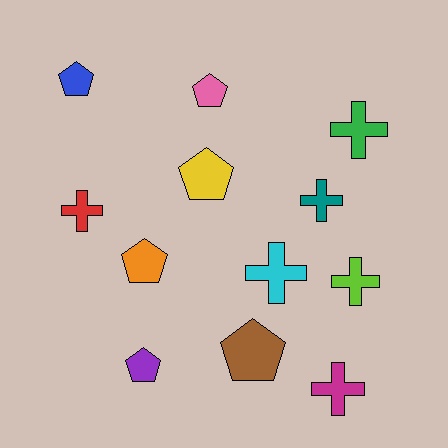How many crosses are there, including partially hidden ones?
There are 6 crosses.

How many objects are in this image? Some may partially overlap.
There are 12 objects.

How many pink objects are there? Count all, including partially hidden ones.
There is 1 pink object.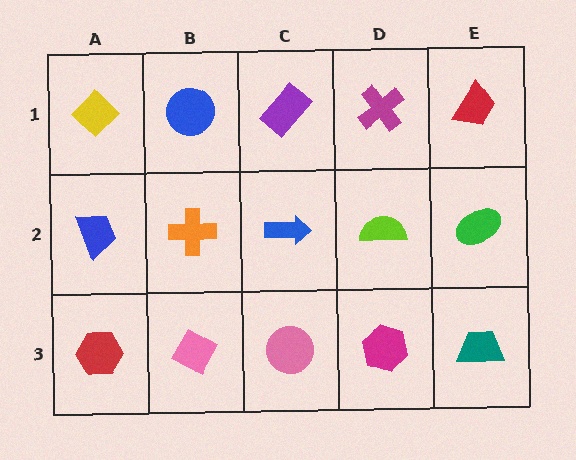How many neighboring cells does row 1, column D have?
3.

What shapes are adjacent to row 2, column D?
A magenta cross (row 1, column D), a magenta hexagon (row 3, column D), a blue arrow (row 2, column C), a green ellipse (row 2, column E).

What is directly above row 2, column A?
A yellow diamond.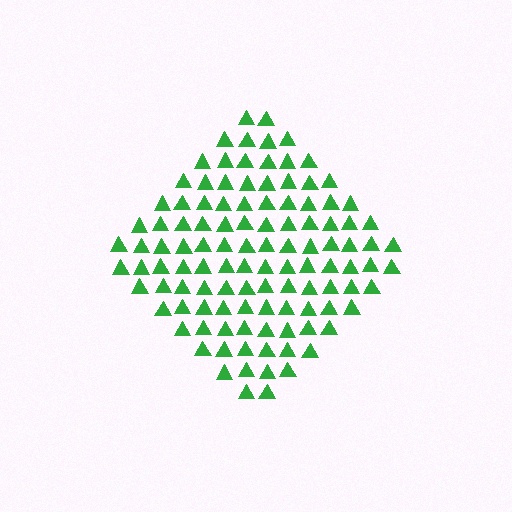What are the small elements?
The small elements are triangles.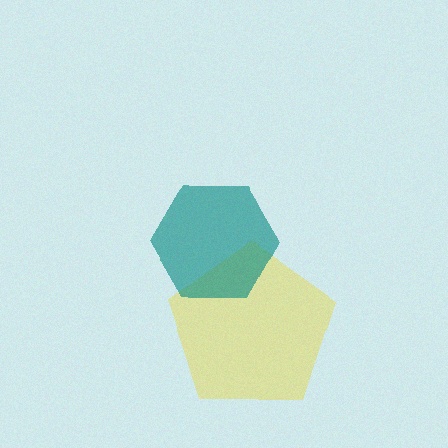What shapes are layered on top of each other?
The layered shapes are: a yellow pentagon, a teal hexagon.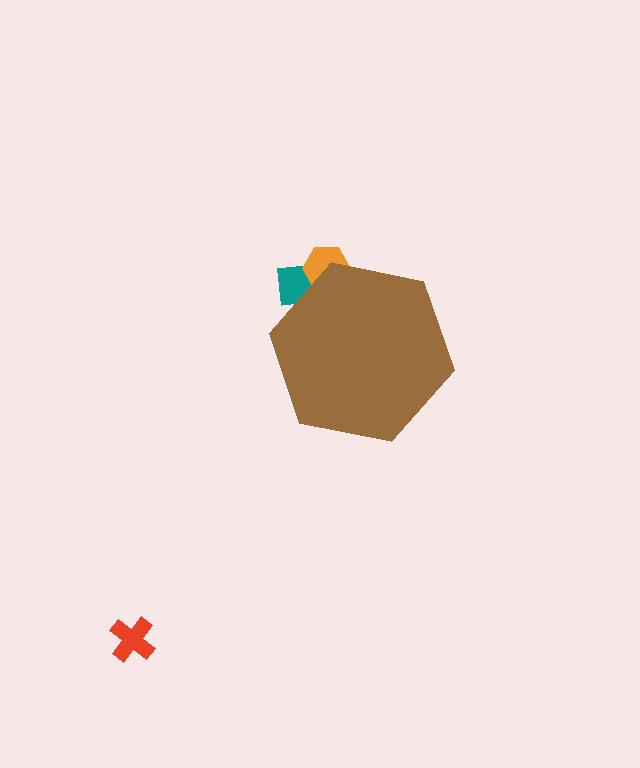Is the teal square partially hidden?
Yes, the teal square is partially hidden behind the brown hexagon.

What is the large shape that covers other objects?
A brown hexagon.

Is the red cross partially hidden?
No, the red cross is fully visible.